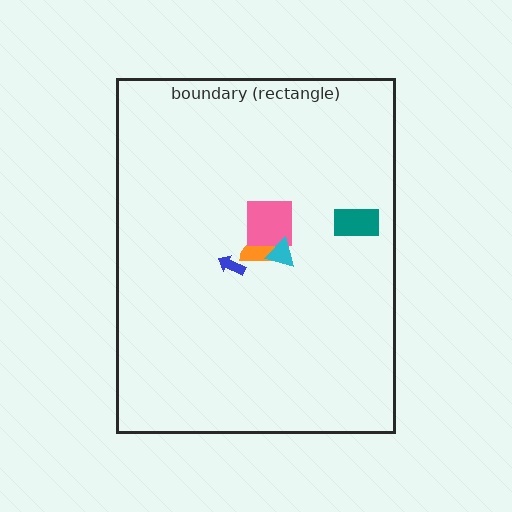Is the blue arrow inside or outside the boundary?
Inside.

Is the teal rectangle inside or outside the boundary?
Inside.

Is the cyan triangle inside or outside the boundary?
Inside.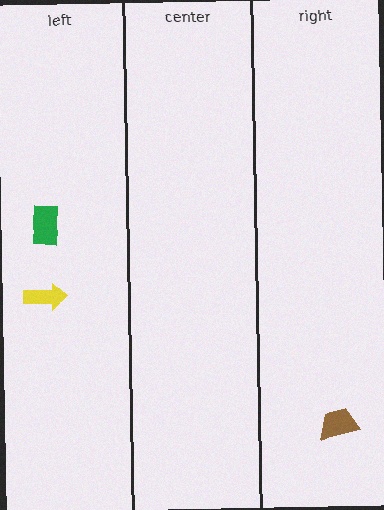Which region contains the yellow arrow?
The left region.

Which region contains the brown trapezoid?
The right region.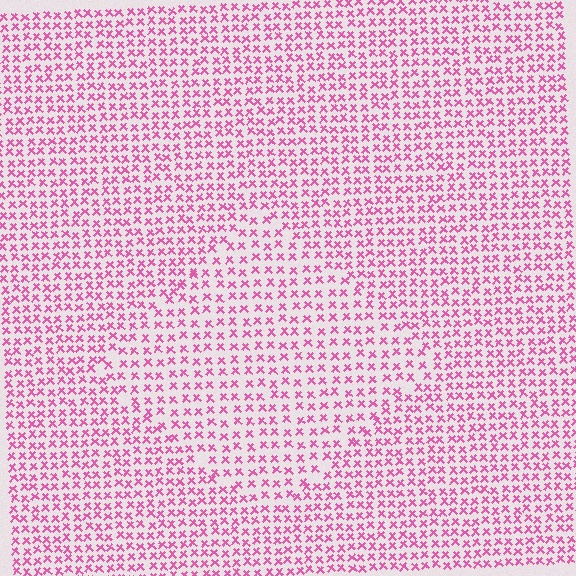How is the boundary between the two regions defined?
The boundary is defined by a change in element density (approximately 1.4x ratio). All elements are the same color, size, and shape.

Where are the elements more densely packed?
The elements are more densely packed outside the diamond boundary.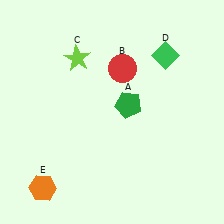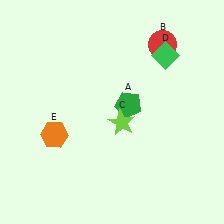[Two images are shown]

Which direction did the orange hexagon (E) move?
The orange hexagon (E) moved up.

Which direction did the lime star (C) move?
The lime star (C) moved down.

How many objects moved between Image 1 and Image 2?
3 objects moved between the two images.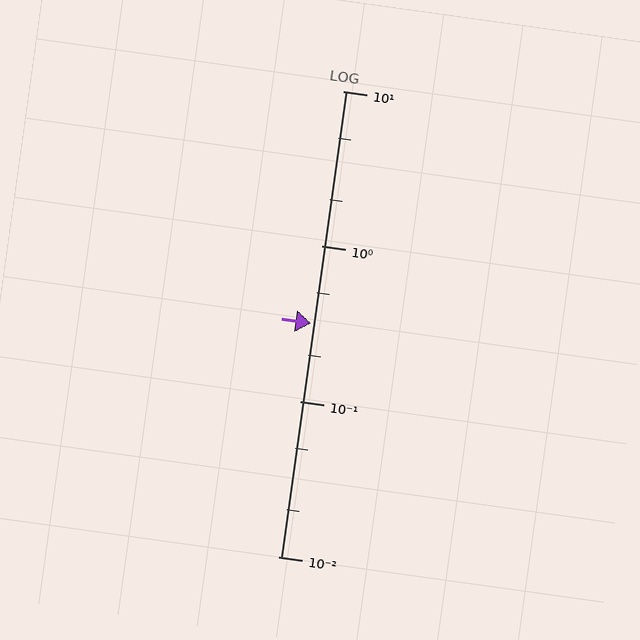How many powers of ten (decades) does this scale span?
The scale spans 3 decades, from 0.01 to 10.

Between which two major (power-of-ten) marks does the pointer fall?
The pointer is between 0.1 and 1.